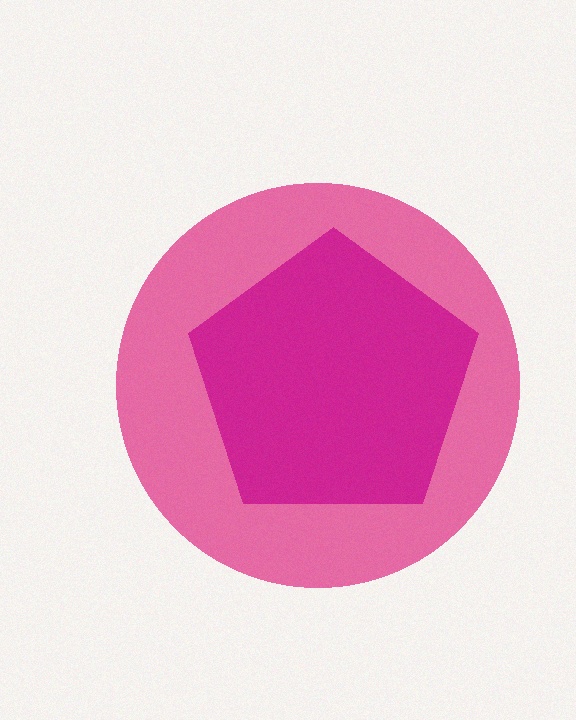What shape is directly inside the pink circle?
The magenta pentagon.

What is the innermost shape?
The magenta pentagon.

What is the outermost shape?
The pink circle.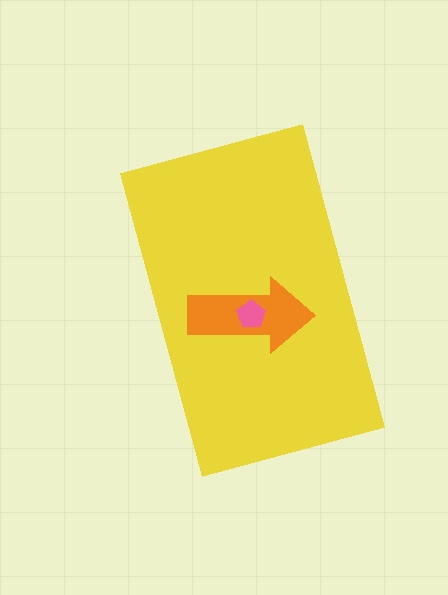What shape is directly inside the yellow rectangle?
The orange arrow.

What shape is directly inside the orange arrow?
The pink pentagon.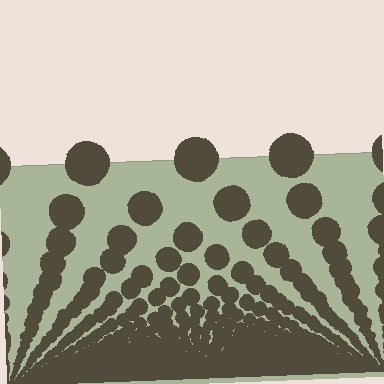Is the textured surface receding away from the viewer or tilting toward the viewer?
The surface appears to tilt toward the viewer. Texture elements get larger and sparser toward the top.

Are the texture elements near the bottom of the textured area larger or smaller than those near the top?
Smaller. The gradient is inverted — elements near the bottom are smaller and denser.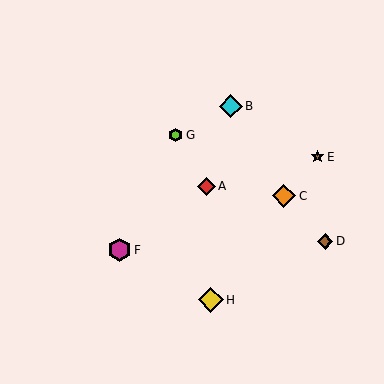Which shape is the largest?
The yellow diamond (labeled H) is the largest.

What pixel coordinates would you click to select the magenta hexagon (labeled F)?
Click at (119, 250) to select the magenta hexagon F.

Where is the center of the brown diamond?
The center of the brown diamond is at (325, 241).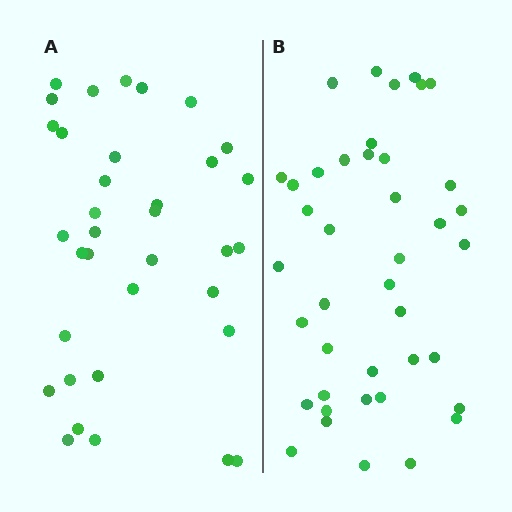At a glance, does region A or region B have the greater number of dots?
Region B (the right region) has more dots.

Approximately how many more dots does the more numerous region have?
Region B has about 6 more dots than region A.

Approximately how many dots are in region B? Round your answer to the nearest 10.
About 40 dots. (The exact count is 41, which rounds to 40.)